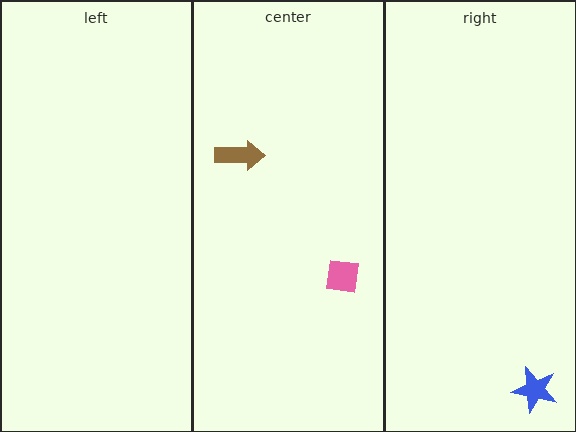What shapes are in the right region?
The blue star.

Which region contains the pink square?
The center region.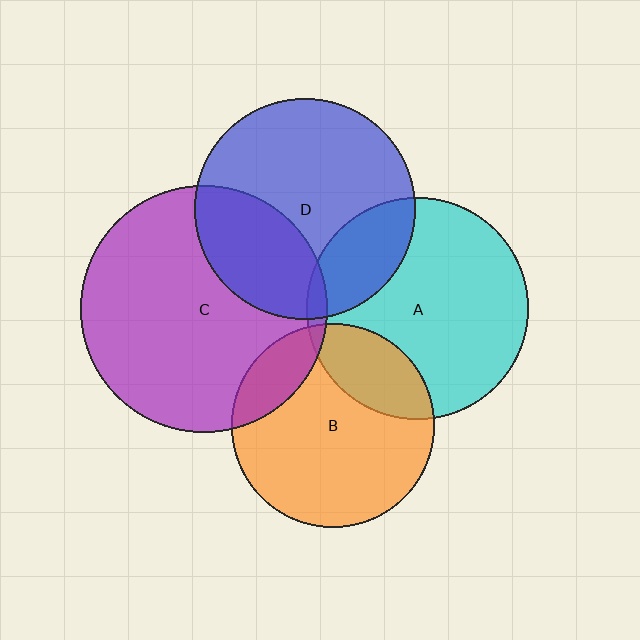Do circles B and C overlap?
Yes.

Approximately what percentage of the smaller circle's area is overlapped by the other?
Approximately 15%.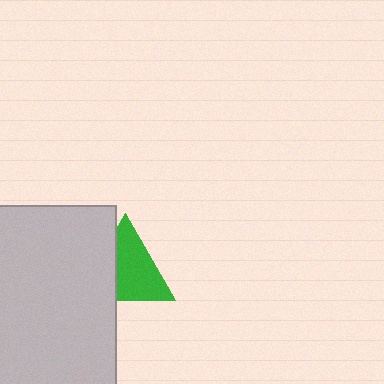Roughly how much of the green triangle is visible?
About half of it is visible (roughly 64%).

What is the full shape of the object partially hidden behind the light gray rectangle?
The partially hidden object is a green triangle.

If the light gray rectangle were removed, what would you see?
You would see the complete green triangle.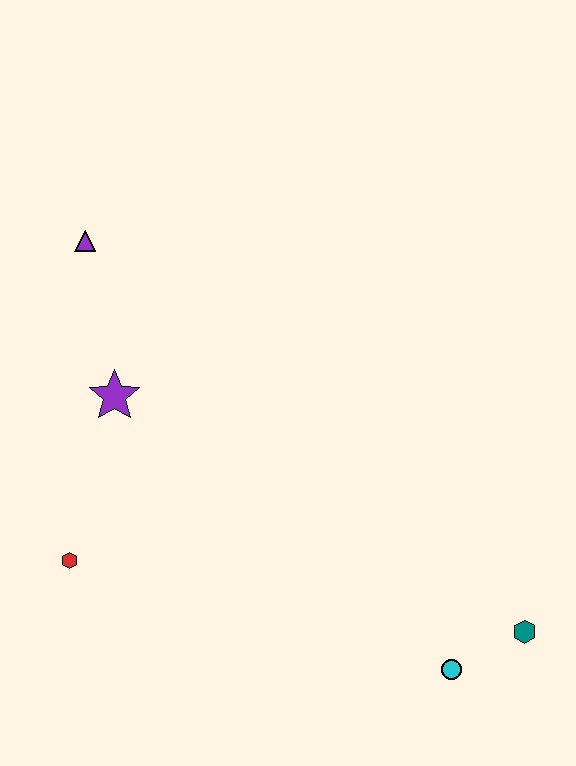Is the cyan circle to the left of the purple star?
No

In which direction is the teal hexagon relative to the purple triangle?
The teal hexagon is to the right of the purple triangle.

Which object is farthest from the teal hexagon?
The purple triangle is farthest from the teal hexagon.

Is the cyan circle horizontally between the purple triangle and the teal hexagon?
Yes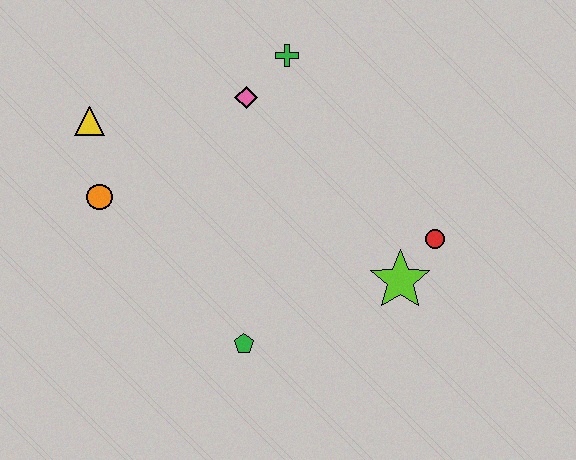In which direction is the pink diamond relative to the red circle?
The pink diamond is to the left of the red circle.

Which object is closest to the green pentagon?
The lime star is closest to the green pentagon.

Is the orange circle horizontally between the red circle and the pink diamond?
No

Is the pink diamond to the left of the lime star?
Yes